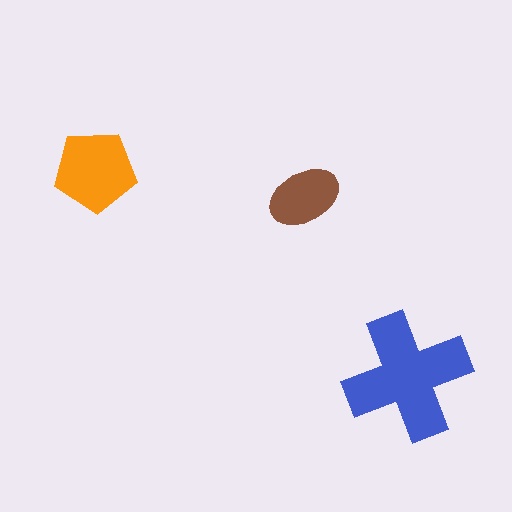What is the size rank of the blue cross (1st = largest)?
1st.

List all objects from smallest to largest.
The brown ellipse, the orange pentagon, the blue cross.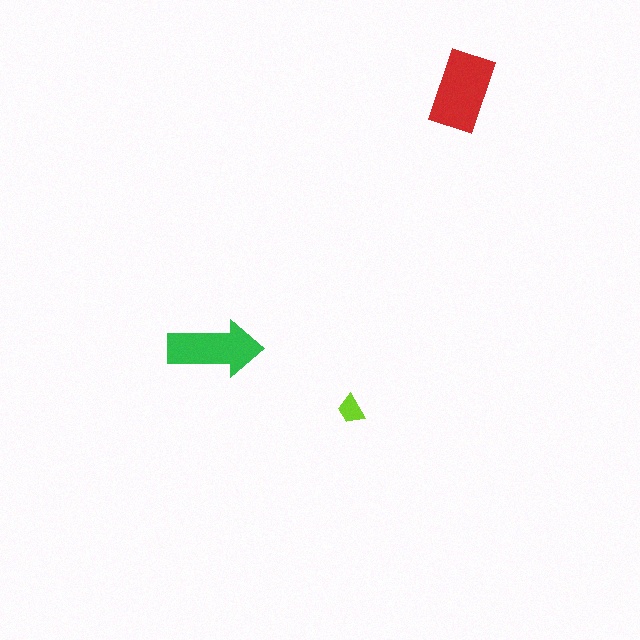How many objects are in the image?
There are 3 objects in the image.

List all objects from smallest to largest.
The lime trapezoid, the green arrow, the red rectangle.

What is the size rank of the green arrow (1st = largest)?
2nd.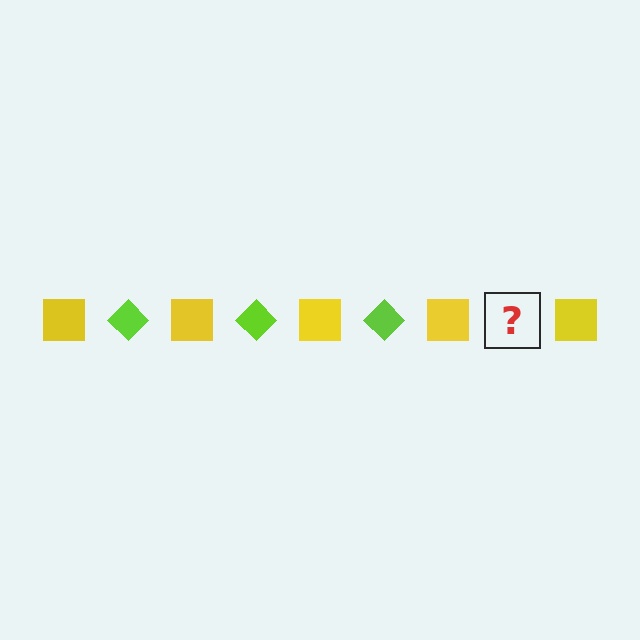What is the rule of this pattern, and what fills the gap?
The rule is that the pattern alternates between yellow square and lime diamond. The gap should be filled with a lime diamond.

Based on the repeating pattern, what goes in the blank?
The blank should be a lime diamond.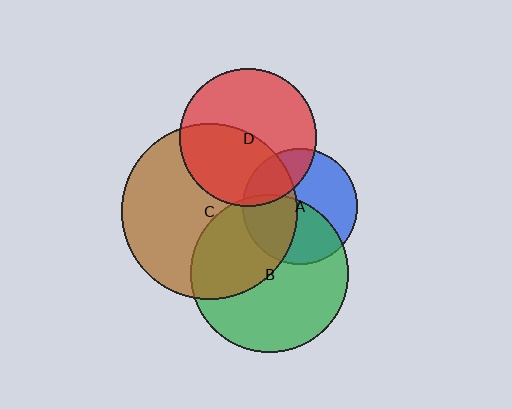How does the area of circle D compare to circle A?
Approximately 1.4 times.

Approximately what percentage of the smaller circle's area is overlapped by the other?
Approximately 25%.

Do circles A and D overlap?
Yes.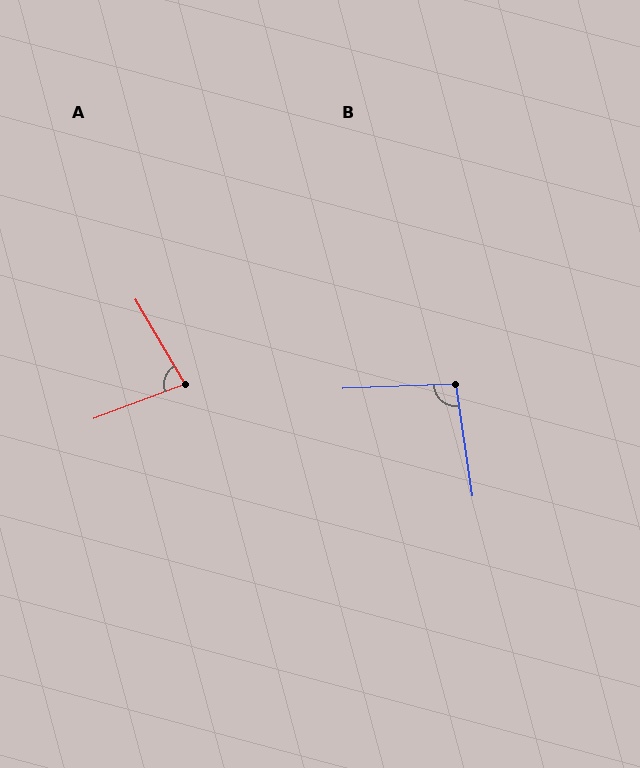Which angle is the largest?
B, at approximately 96 degrees.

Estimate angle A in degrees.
Approximately 80 degrees.